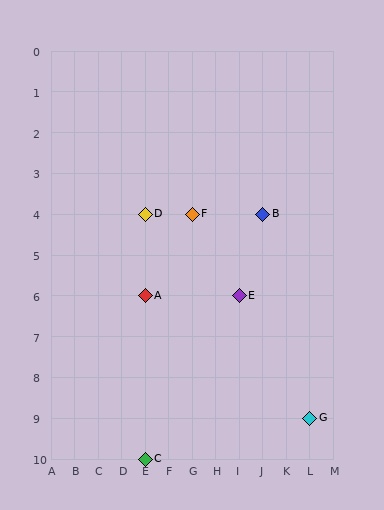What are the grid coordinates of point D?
Point D is at grid coordinates (E, 4).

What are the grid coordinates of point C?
Point C is at grid coordinates (E, 10).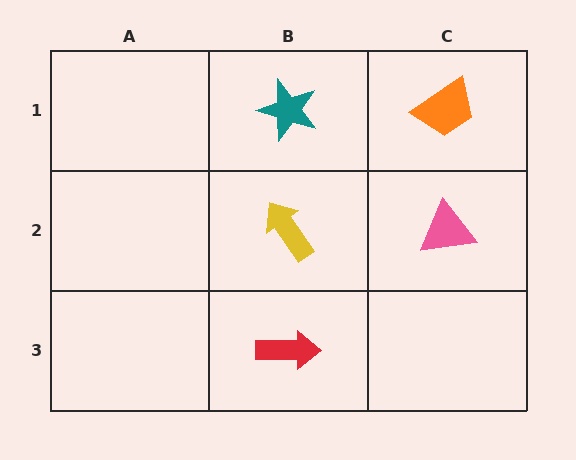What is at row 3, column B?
A red arrow.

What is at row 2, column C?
A pink triangle.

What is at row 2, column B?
A yellow arrow.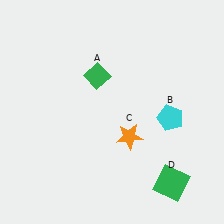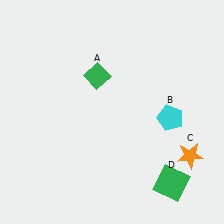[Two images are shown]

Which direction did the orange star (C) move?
The orange star (C) moved right.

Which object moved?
The orange star (C) moved right.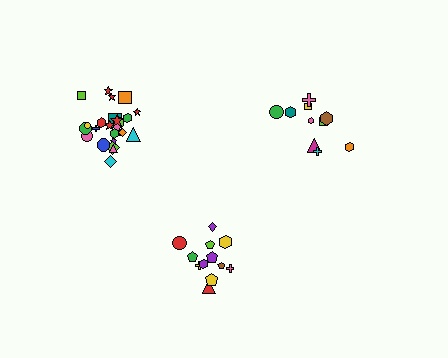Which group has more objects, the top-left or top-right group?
The top-left group.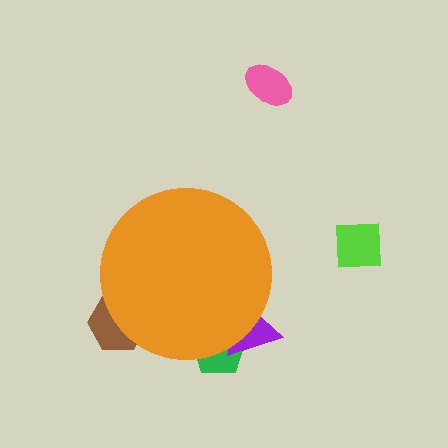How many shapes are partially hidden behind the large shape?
3 shapes are partially hidden.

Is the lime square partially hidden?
No, the lime square is fully visible.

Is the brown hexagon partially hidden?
Yes, the brown hexagon is partially hidden behind the orange circle.